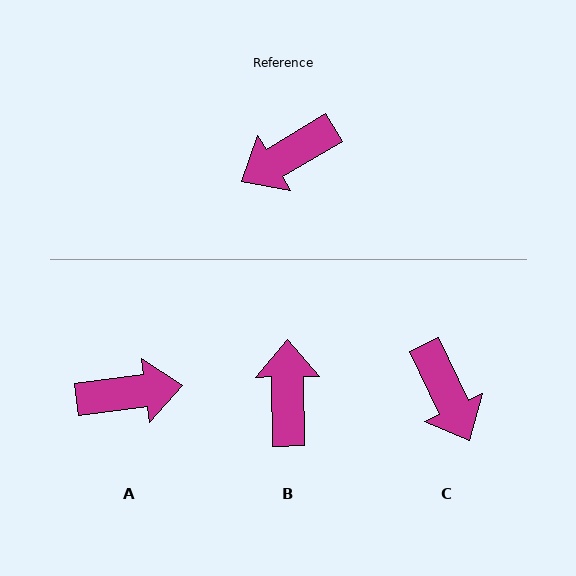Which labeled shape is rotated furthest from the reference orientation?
A, about 157 degrees away.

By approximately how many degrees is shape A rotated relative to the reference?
Approximately 157 degrees counter-clockwise.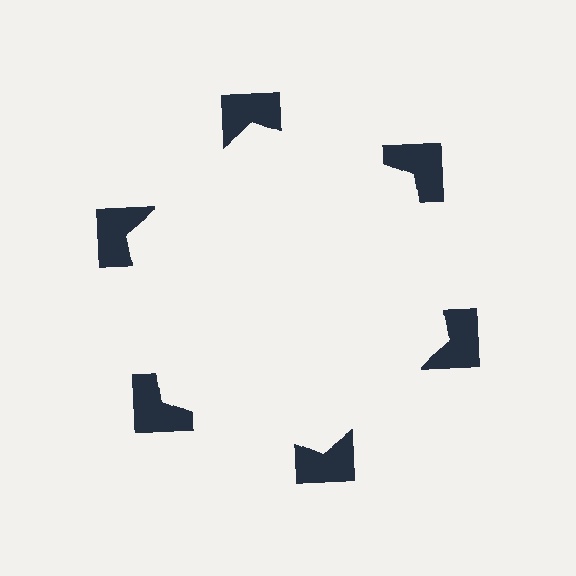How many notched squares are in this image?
There are 6 — one at each vertex of the illusory hexagon.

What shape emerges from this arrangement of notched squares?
An illusory hexagon — its edges are inferred from the aligned wedge cuts in the notched squares, not physically drawn.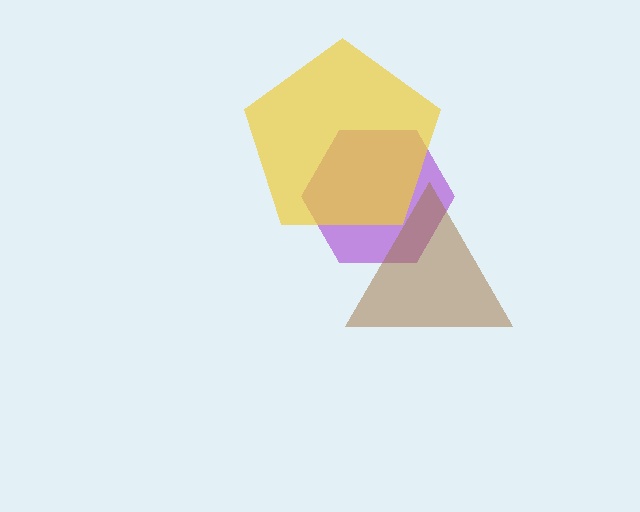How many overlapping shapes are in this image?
There are 3 overlapping shapes in the image.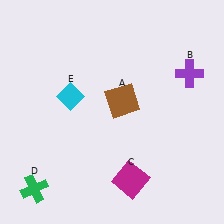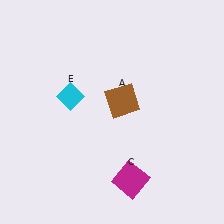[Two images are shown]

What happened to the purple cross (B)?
The purple cross (B) was removed in Image 2. It was in the top-right area of Image 1.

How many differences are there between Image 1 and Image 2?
There are 2 differences between the two images.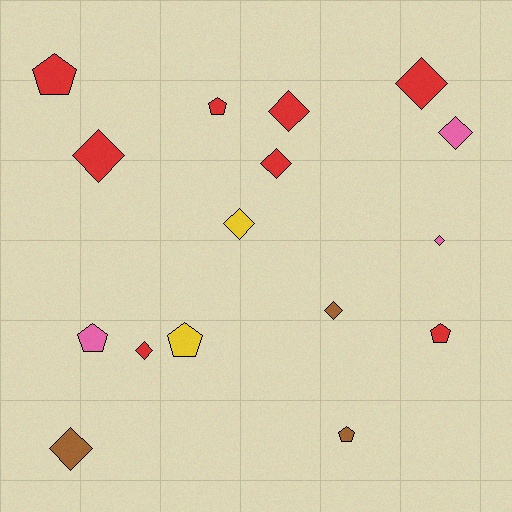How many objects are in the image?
There are 16 objects.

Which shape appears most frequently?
Diamond, with 10 objects.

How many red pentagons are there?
There are 3 red pentagons.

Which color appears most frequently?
Red, with 8 objects.